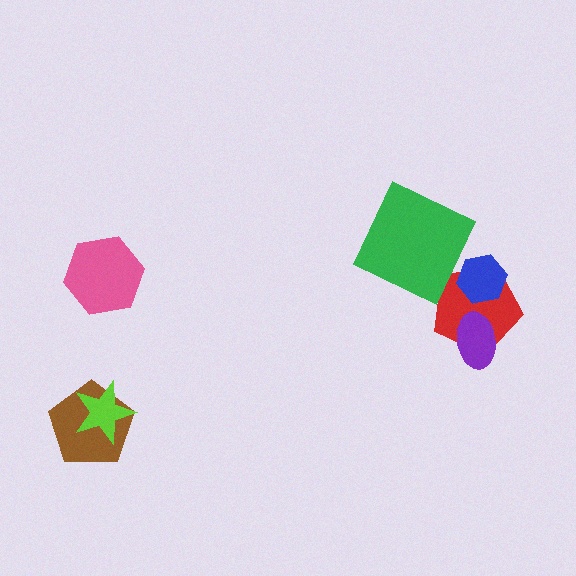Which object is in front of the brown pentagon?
The lime star is in front of the brown pentagon.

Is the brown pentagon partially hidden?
Yes, it is partially covered by another shape.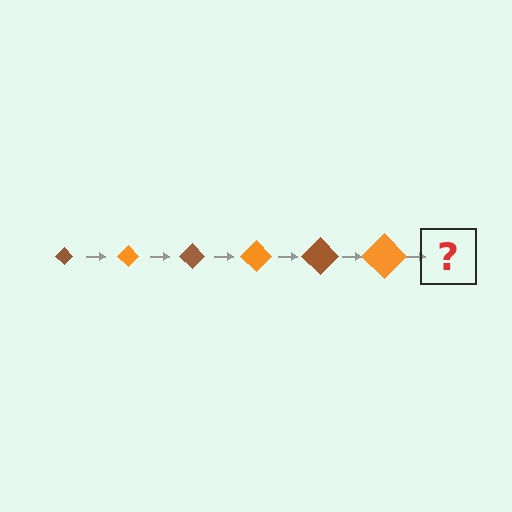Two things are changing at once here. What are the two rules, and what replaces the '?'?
The two rules are that the diamond grows larger each step and the color cycles through brown and orange. The '?' should be a brown diamond, larger than the previous one.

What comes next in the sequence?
The next element should be a brown diamond, larger than the previous one.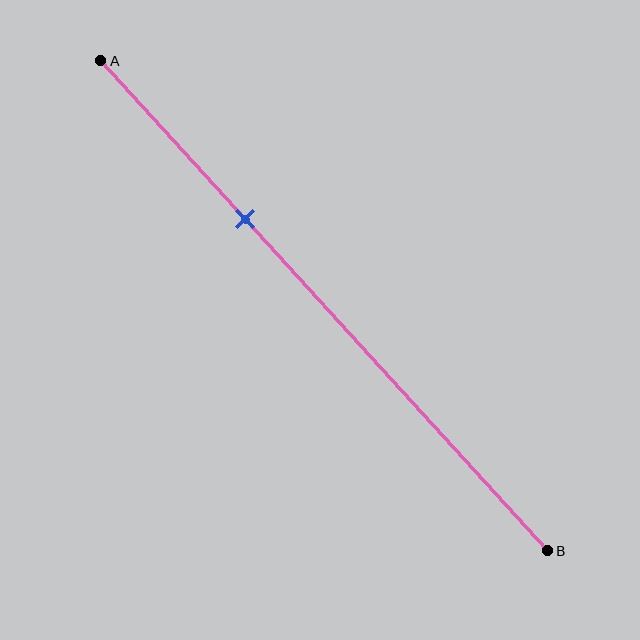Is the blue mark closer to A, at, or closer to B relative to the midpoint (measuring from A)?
The blue mark is closer to point A than the midpoint of segment AB.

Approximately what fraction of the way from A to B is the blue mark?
The blue mark is approximately 30% of the way from A to B.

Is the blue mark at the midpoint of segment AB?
No, the mark is at about 30% from A, not at the 50% midpoint.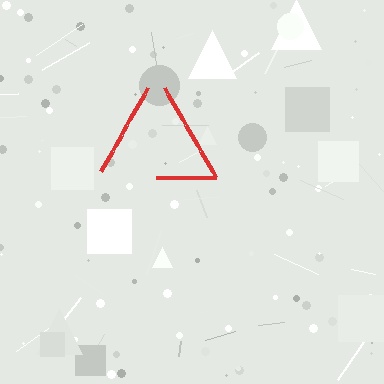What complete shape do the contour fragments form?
The contour fragments form a triangle.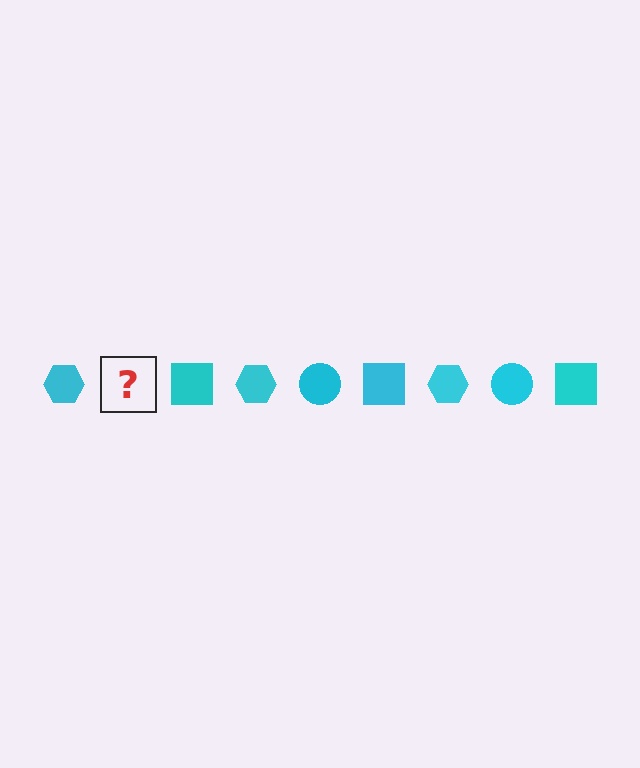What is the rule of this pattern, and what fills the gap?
The rule is that the pattern cycles through hexagon, circle, square shapes in cyan. The gap should be filled with a cyan circle.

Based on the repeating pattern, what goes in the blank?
The blank should be a cyan circle.